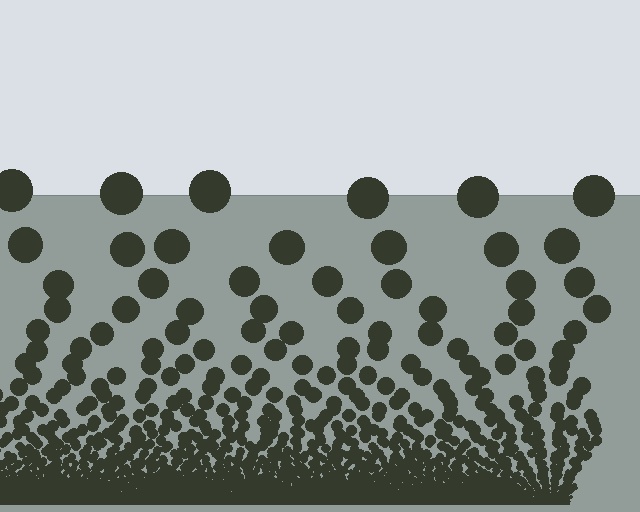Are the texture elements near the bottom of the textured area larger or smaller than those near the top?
Smaller. The gradient is inverted — elements near the bottom are smaller and denser.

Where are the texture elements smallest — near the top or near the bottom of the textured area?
Near the bottom.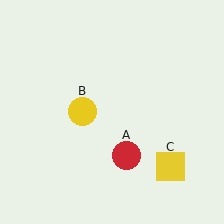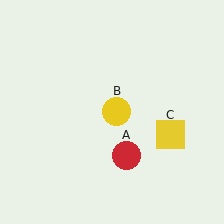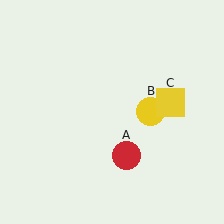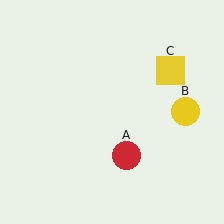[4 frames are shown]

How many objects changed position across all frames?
2 objects changed position: yellow circle (object B), yellow square (object C).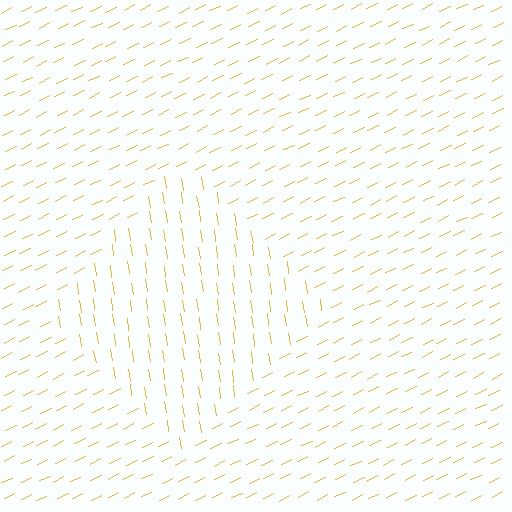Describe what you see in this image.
The image is filled with small yellow line segments. A diamond region in the image has lines oriented differently from the surrounding lines, creating a visible texture boundary.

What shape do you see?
I see a diamond.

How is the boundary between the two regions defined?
The boundary is defined purely by a change in line orientation (approximately 73 degrees difference). All lines are the same color and thickness.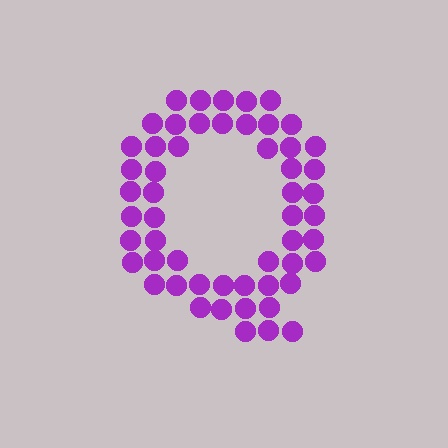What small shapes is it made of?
It is made of small circles.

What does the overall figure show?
The overall figure shows the letter Q.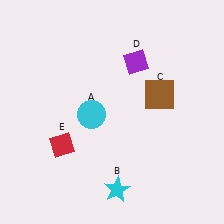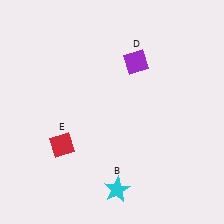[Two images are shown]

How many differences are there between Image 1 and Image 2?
There are 2 differences between the two images.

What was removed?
The cyan circle (A), the brown square (C) were removed in Image 2.